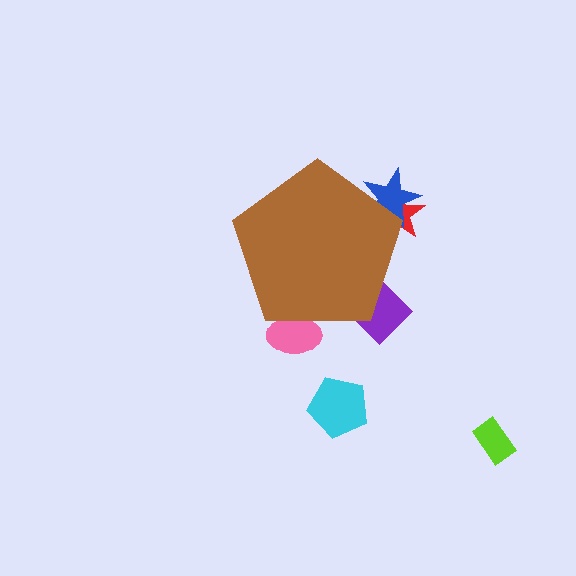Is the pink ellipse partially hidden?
Yes, the pink ellipse is partially hidden behind the brown pentagon.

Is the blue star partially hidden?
Yes, the blue star is partially hidden behind the brown pentagon.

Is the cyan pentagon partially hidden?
No, the cyan pentagon is fully visible.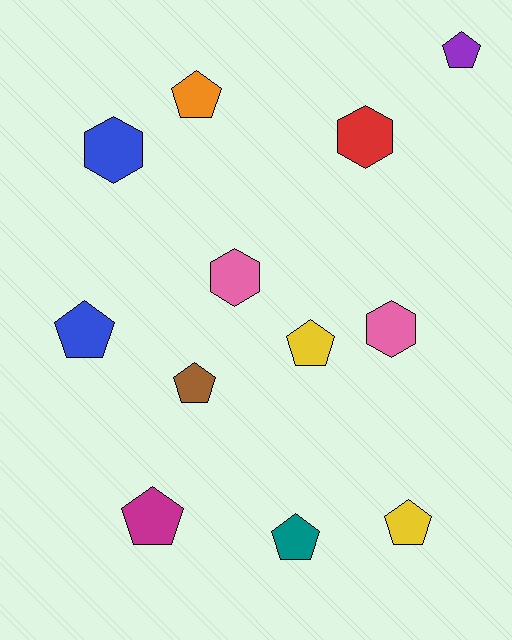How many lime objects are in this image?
There are no lime objects.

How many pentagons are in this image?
There are 8 pentagons.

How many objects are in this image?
There are 12 objects.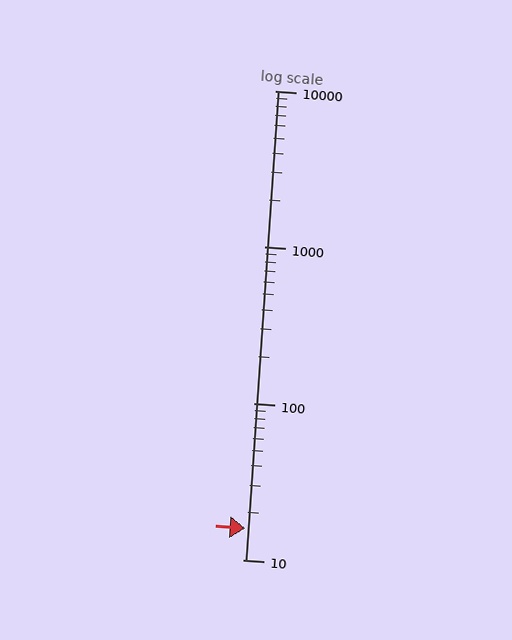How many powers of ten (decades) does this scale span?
The scale spans 3 decades, from 10 to 10000.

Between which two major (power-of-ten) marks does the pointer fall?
The pointer is between 10 and 100.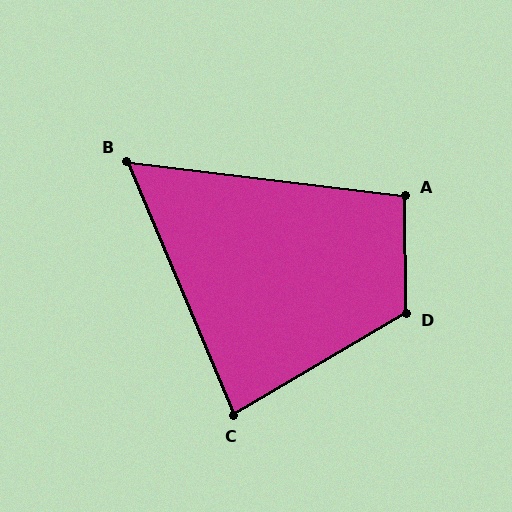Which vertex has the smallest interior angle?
B, at approximately 60 degrees.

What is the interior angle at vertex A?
Approximately 98 degrees (obtuse).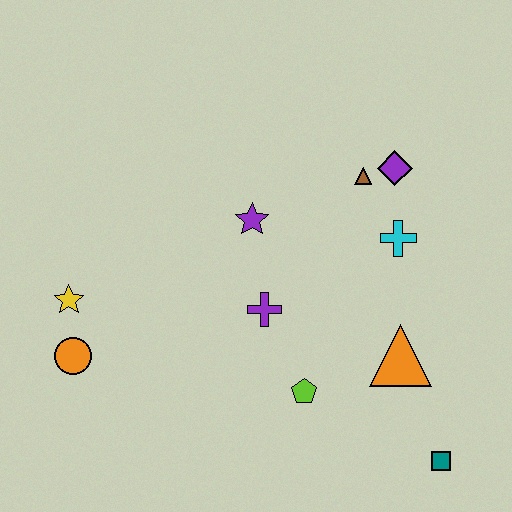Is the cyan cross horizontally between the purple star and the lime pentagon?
No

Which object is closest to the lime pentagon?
The purple cross is closest to the lime pentagon.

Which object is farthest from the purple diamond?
The orange circle is farthest from the purple diamond.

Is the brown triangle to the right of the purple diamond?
No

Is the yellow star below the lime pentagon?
No